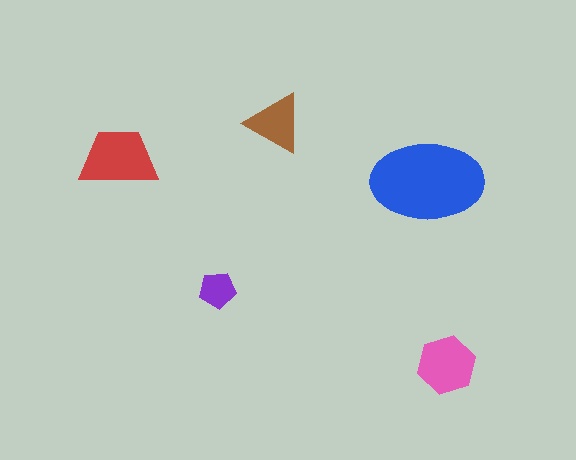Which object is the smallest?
The purple pentagon.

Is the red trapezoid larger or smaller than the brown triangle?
Larger.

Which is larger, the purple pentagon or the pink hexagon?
The pink hexagon.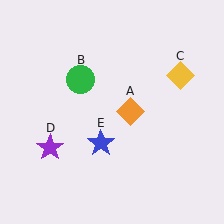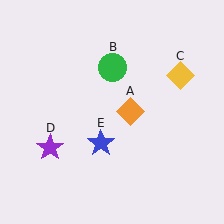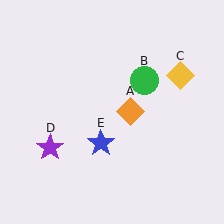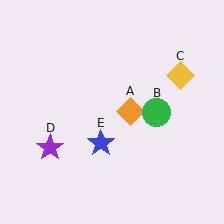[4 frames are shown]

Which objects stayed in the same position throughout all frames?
Orange diamond (object A) and yellow diamond (object C) and purple star (object D) and blue star (object E) remained stationary.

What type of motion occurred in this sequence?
The green circle (object B) rotated clockwise around the center of the scene.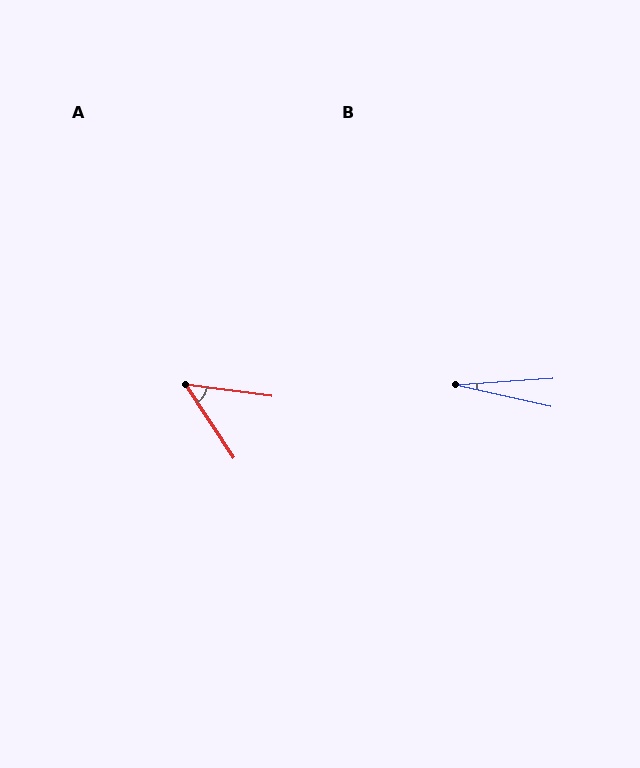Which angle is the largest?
A, at approximately 49 degrees.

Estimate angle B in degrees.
Approximately 17 degrees.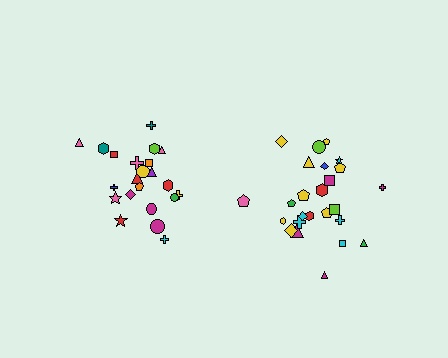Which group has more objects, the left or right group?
The right group.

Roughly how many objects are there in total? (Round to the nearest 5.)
Roughly 45 objects in total.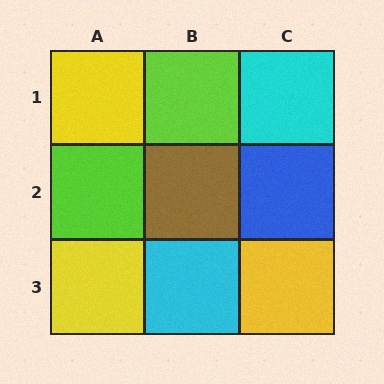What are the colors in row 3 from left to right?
Yellow, cyan, yellow.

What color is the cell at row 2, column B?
Brown.